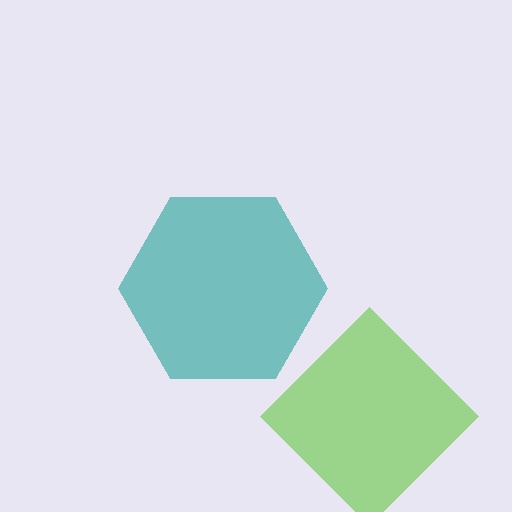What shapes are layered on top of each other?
The layered shapes are: a teal hexagon, a lime diamond.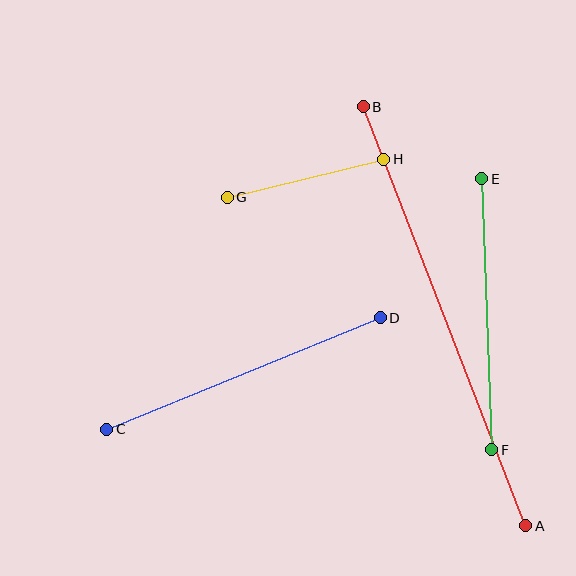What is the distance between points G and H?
The distance is approximately 161 pixels.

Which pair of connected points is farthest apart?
Points A and B are farthest apart.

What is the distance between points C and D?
The distance is approximately 295 pixels.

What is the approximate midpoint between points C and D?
The midpoint is at approximately (243, 373) pixels.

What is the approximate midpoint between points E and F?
The midpoint is at approximately (487, 314) pixels.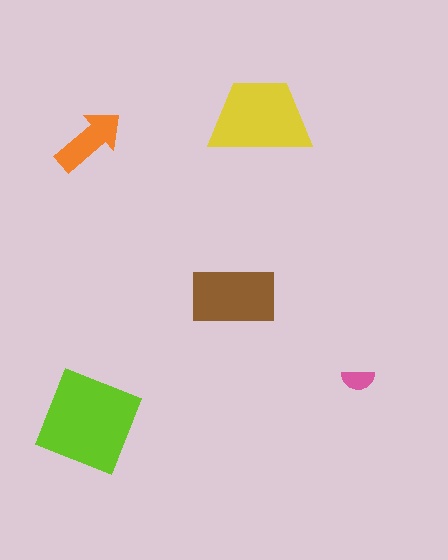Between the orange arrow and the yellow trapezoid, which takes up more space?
The yellow trapezoid.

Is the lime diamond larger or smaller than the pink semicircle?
Larger.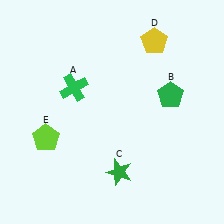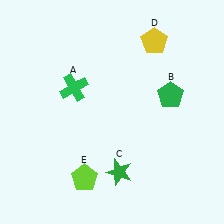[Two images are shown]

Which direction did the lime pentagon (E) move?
The lime pentagon (E) moved down.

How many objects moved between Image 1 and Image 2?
1 object moved between the two images.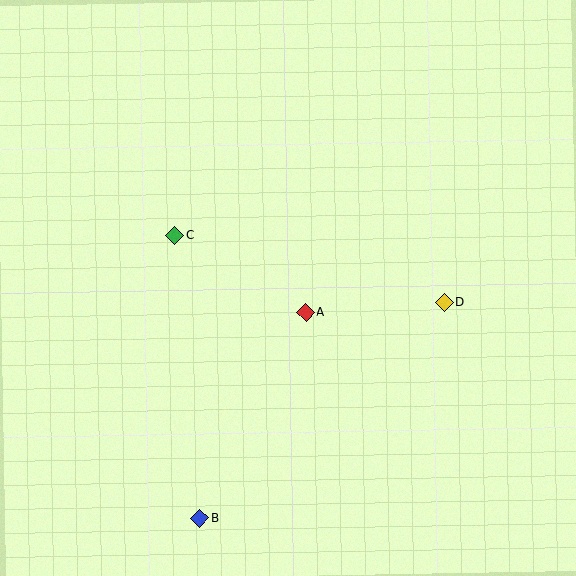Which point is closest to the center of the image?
Point A at (305, 312) is closest to the center.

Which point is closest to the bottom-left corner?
Point B is closest to the bottom-left corner.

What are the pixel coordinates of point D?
Point D is at (444, 302).